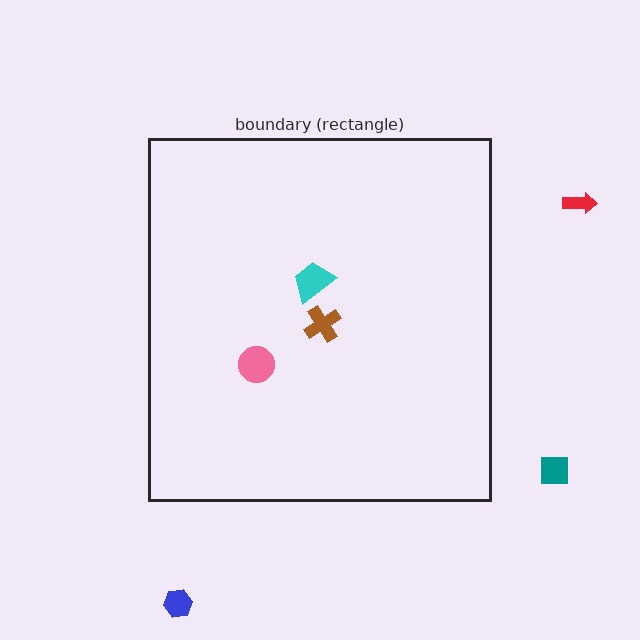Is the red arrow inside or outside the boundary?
Outside.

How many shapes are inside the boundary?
3 inside, 3 outside.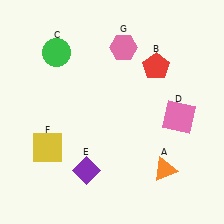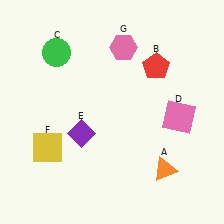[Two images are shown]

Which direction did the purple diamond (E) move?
The purple diamond (E) moved up.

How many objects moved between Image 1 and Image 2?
1 object moved between the two images.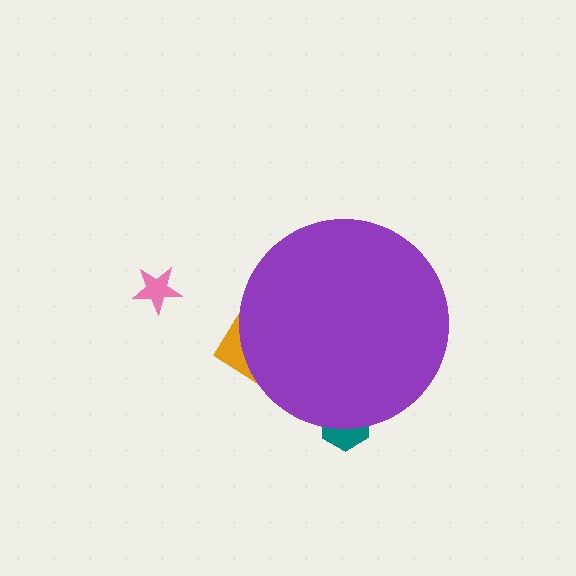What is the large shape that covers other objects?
A purple circle.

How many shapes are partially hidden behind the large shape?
2 shapes are partially hidden.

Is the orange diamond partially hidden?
Yes, the orange diamond is partially hidden behind the purple circle.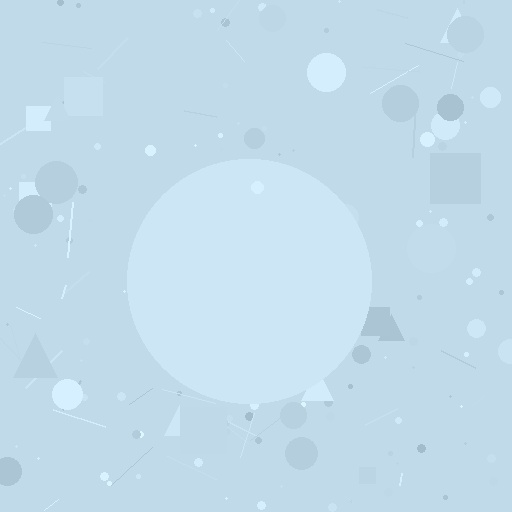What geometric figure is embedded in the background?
A circle is embedded in the background.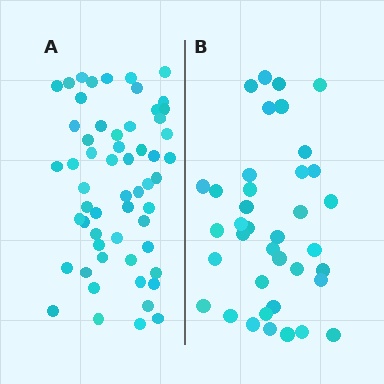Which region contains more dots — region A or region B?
Region A (the left region) has more dots.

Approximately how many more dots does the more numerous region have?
Region A has approximately 20 more dots than region B.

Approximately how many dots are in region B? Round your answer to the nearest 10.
About 40 dots. (The exact count is 38, which rounds to 40.)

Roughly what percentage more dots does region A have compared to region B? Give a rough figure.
About 50% more.